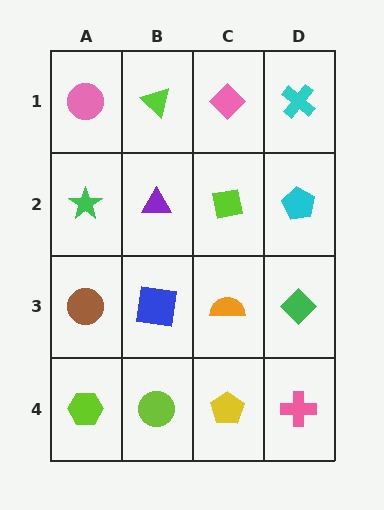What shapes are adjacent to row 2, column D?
A cyan cross (row 1, column D), a green diamond (row 3, column D), a lime square (row 2, column C).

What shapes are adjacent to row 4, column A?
A brown circle (row 3, column A), a lime circle (row 4, column B).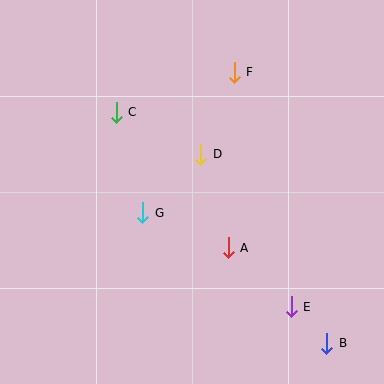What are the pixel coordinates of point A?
Point A is at (228, 248).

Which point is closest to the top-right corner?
Point F is closest to the top-right corner.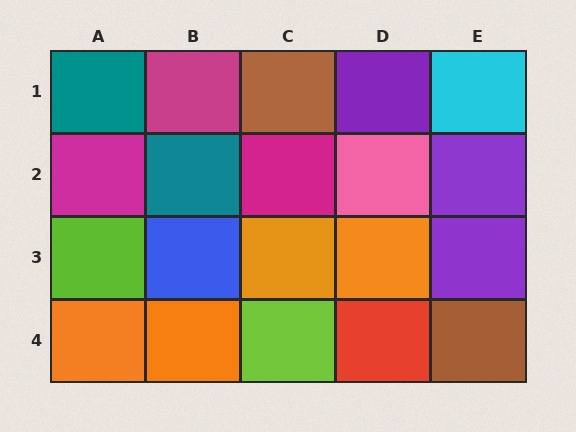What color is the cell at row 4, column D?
Red.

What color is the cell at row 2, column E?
Purple.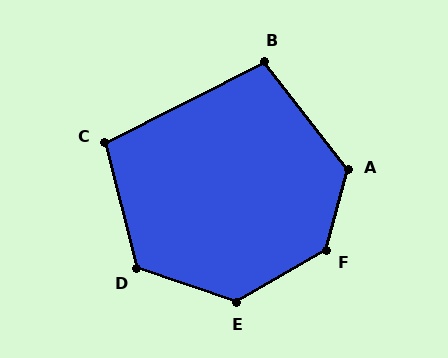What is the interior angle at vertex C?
Approximately 103 degrees (obtuse).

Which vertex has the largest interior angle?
F, at approximately 136 degrees.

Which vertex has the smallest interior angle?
B, at approximately 101 degrees.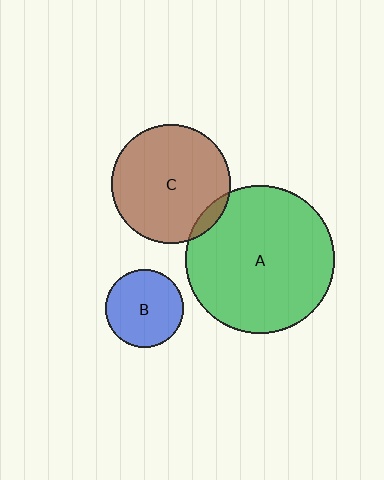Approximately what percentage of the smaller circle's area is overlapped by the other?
Approximately 5%.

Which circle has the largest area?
Circle A (green).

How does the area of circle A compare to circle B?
Approximately 3.6 times.